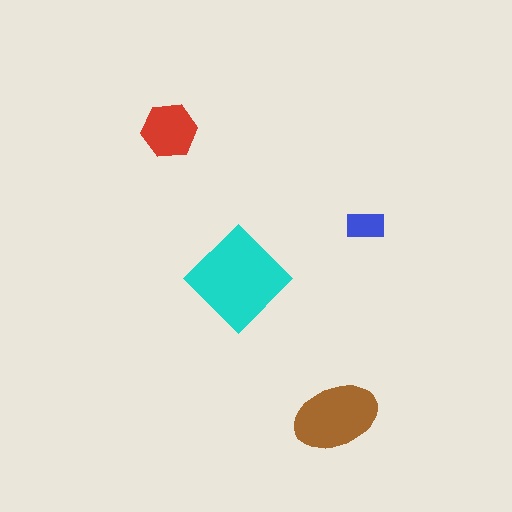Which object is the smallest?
The blue rectangle.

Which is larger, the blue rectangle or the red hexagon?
The red hexagon.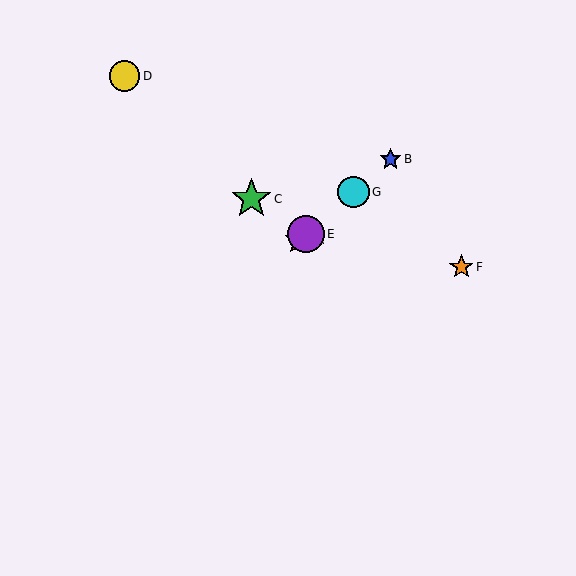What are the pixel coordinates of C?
Object C is at (251, 199).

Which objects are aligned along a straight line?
Objects A, B, E, G are aligned along a straight line.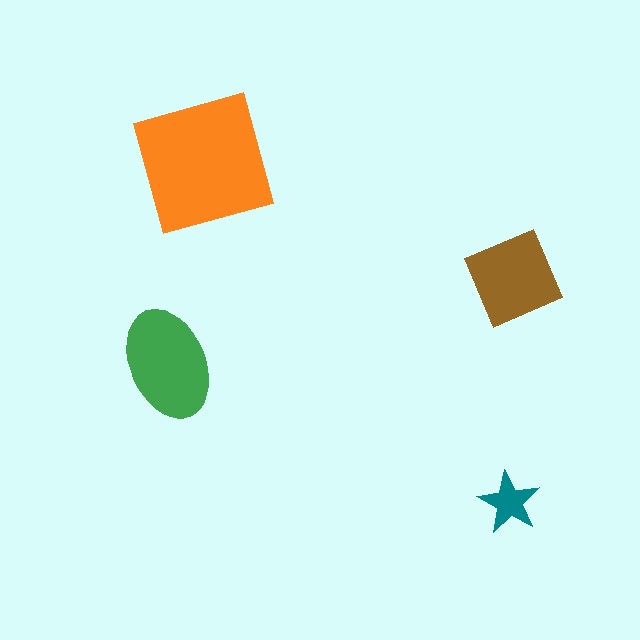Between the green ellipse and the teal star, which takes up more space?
The green ellipse.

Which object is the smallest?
The teal star.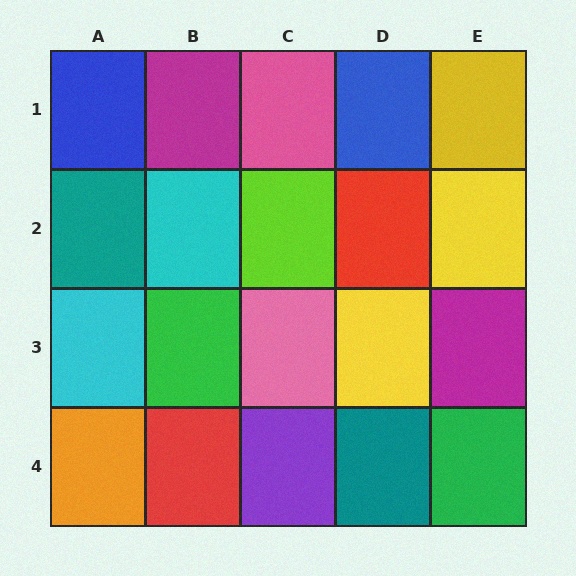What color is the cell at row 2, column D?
Red.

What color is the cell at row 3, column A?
Cyan.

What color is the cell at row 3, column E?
Magenta.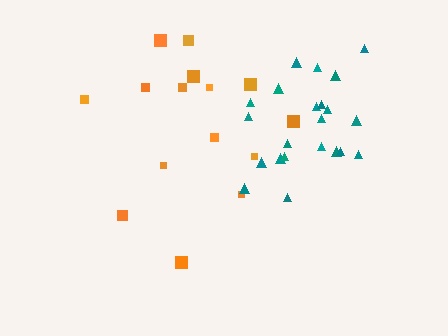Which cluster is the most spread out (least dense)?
Orange.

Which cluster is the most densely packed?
Teal.